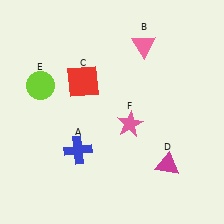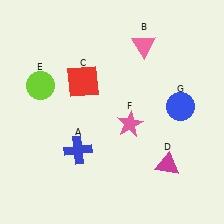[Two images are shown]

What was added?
A blue circle (G) was added in Image 2.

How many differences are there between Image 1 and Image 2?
There is 1 difference between the two images.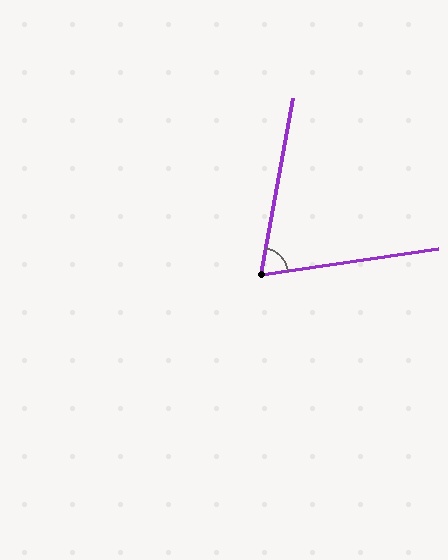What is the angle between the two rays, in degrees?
Approximately 71 degrees.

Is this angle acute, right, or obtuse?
It is acute.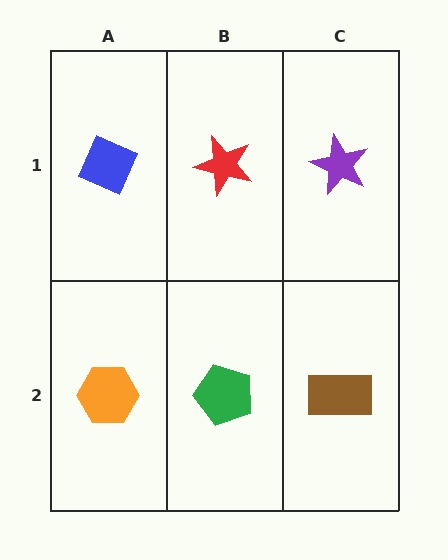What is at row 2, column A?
An orange hexagon.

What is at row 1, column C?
A purple star.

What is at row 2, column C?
A brown rectangle.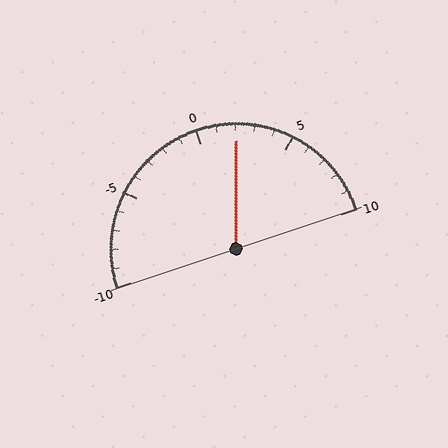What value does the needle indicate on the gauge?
The needle indicates approximately 2.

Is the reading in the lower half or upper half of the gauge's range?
The reading is in the upper half of the range (-10 to 10).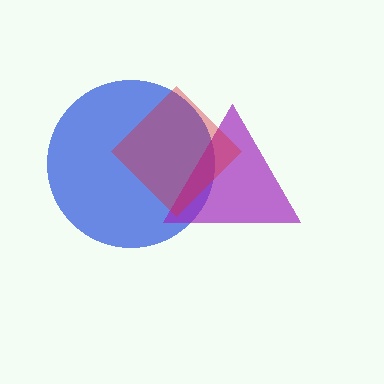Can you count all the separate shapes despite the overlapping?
Yes, there are 3 separate shapes.